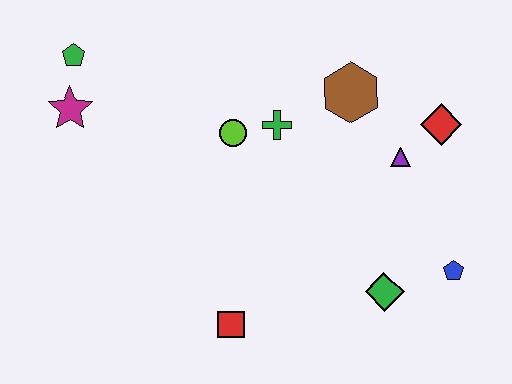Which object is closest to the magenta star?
The green pentagon is closest to the magenta star.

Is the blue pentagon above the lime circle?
No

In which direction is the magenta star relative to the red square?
The magenta star is above the red square.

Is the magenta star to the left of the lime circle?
Yes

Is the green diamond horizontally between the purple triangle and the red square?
Yes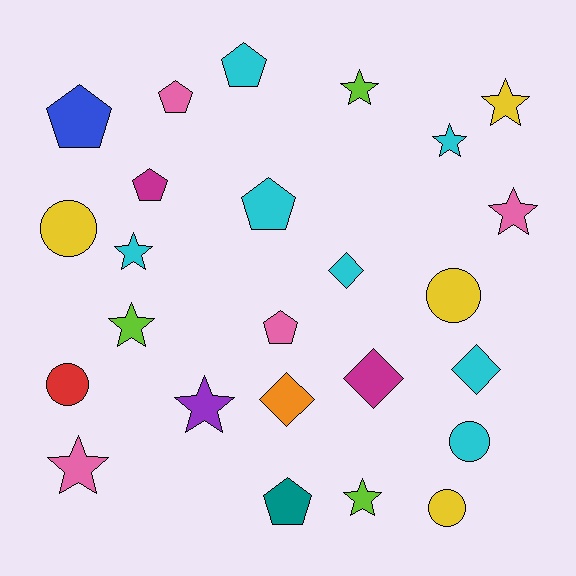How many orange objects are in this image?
There is 1 orange object.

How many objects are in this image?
There are 25 objects.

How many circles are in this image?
There are 5 circles.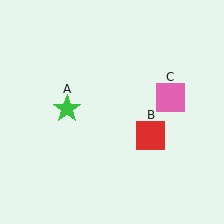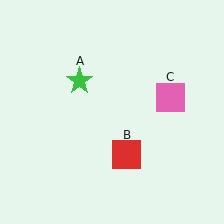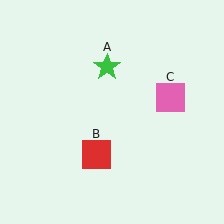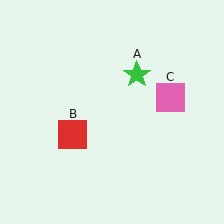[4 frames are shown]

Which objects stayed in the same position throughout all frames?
Pink square (object C) remained stationary.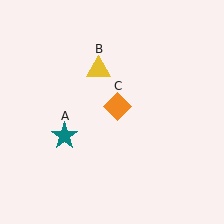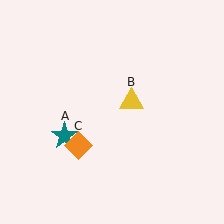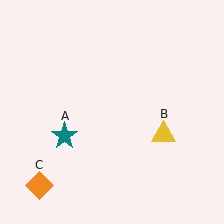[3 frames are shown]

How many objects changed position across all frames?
2 objects changed position: yellow triangle (object B), orange diamond (object C).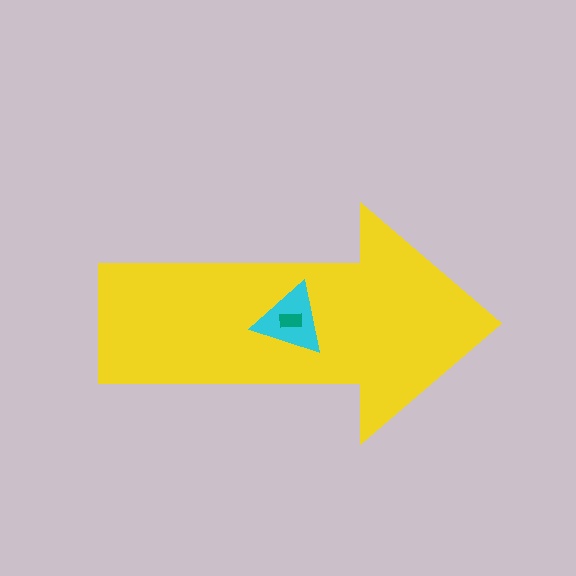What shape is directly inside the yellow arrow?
The cyan triangle.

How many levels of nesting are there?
3.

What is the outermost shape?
The yellow arrow.